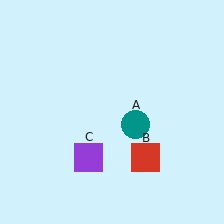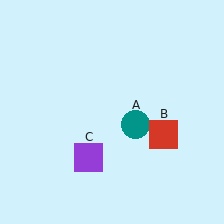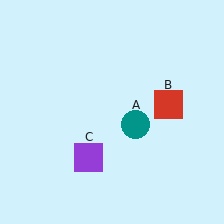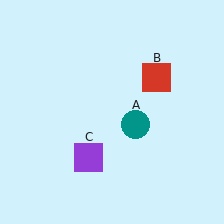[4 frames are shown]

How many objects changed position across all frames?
1 object changed position: red square (object B).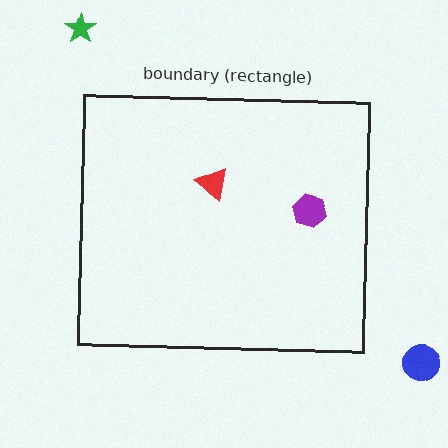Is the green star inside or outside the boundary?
Outside.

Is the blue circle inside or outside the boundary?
Outside.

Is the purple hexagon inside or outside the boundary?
Inside.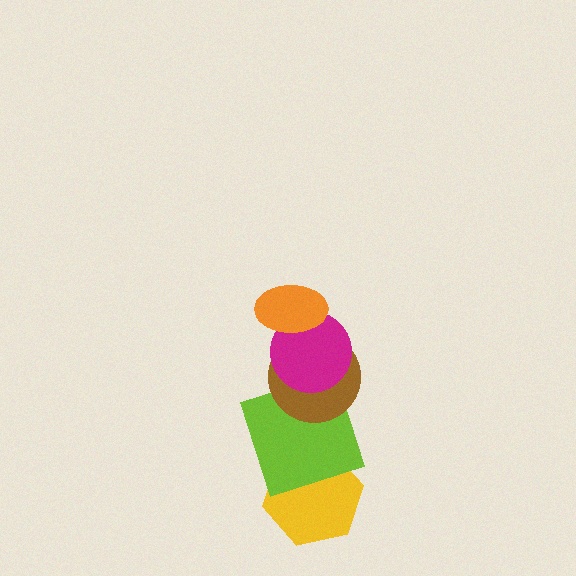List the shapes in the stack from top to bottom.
From top to bottom: the orange ellipse, the magenta circle, the brown circle, the lime square, the yellow hexagon.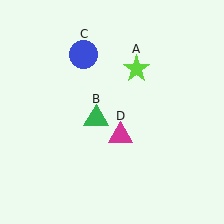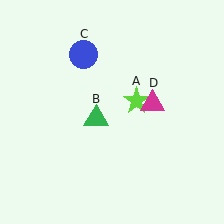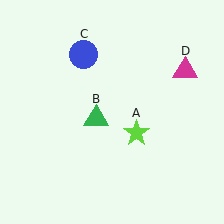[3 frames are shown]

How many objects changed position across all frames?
2 objects changed position: lime star (object A), magenta triangle (object D).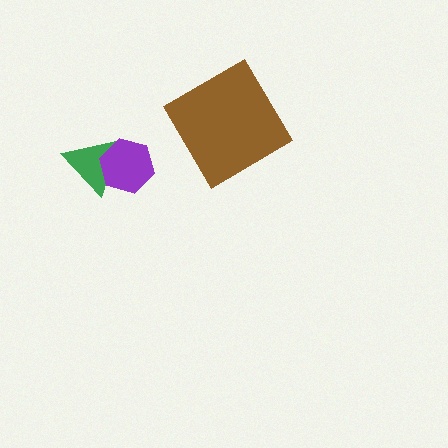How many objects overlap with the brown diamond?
0 objects overlap with the brown diamond.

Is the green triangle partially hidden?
Yes, it is partially covered by another shape.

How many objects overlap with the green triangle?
1 object overlaps with the green triangle.